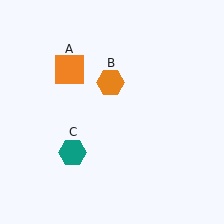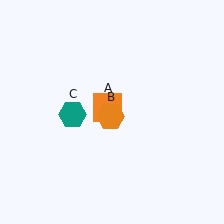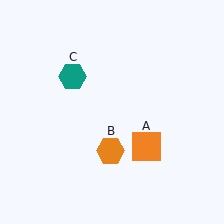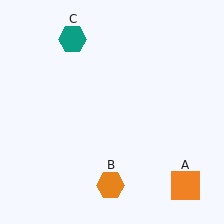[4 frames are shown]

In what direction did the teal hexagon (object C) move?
The teal hexagon (object C) moved up.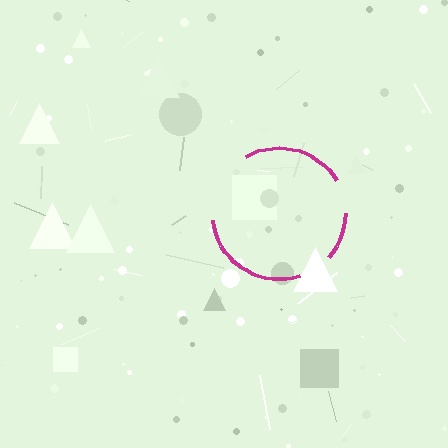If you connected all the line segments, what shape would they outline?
They would outline a circle.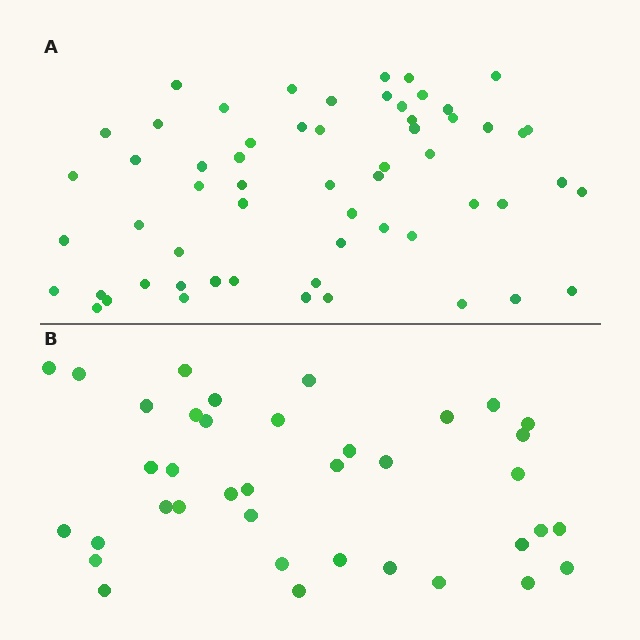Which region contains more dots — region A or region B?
Region A (the top region) has more dots.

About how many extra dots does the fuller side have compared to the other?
Region A has approximately 20 more dots than region B.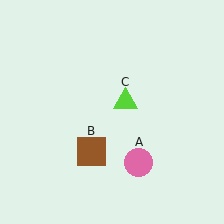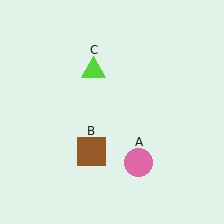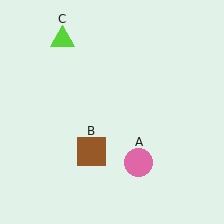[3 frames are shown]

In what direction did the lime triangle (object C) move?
The lime triangle (object C) moved up and to the left.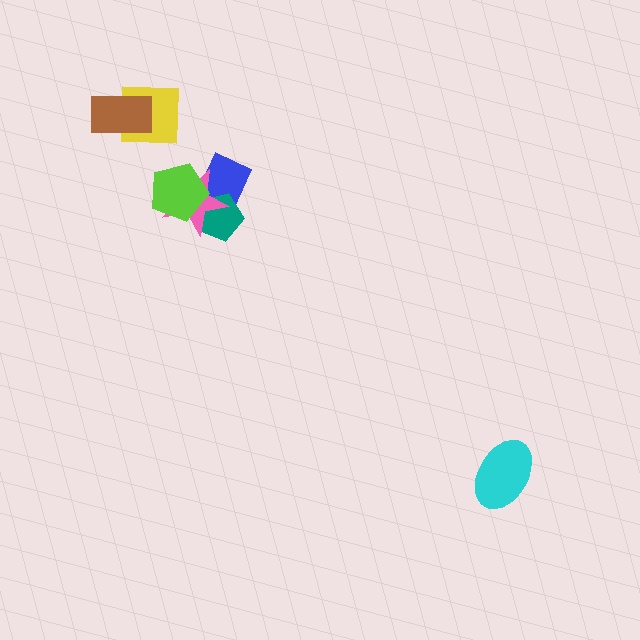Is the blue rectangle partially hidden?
Yes, it is partially covered by another shape.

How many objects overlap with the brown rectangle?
1 object overlaps with the brown rectangle.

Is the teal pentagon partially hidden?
Yes, it is partially covered by another shape.